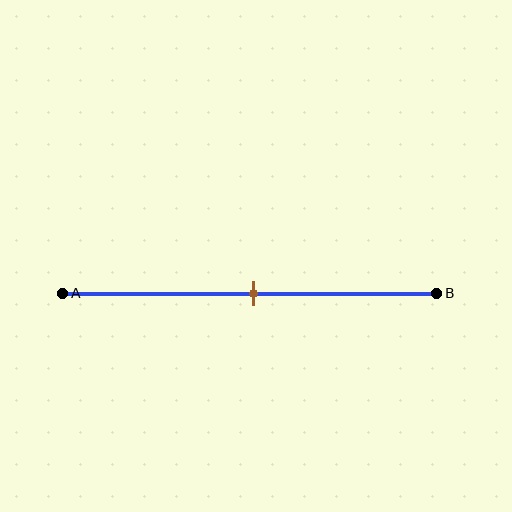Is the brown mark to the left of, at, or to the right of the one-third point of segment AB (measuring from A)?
The brown mark is to the right of the one-third point of segment AB.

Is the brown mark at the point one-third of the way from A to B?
No, the mark is at about 50% from A, not at the 33% one-third point.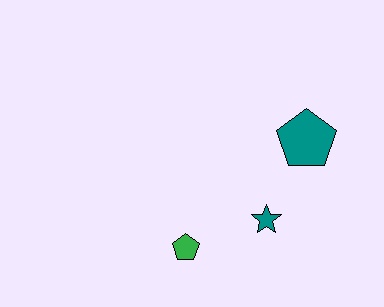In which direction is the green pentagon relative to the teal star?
The green pentagon is to the left of the teal star.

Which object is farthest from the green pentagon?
The teal pentagon is farthest from the green pentagon.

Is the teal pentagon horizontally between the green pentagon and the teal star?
No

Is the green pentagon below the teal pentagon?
Yes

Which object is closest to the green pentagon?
The teal star is closest to the green pentagon.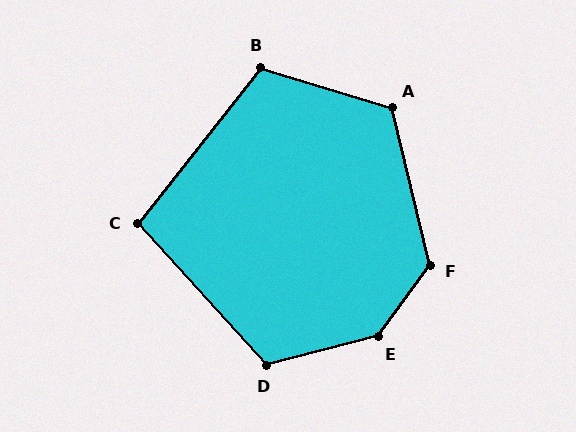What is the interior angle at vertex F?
Approximately 130 degrees (obtuse).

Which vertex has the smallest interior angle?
C, at approximately 99 degrees.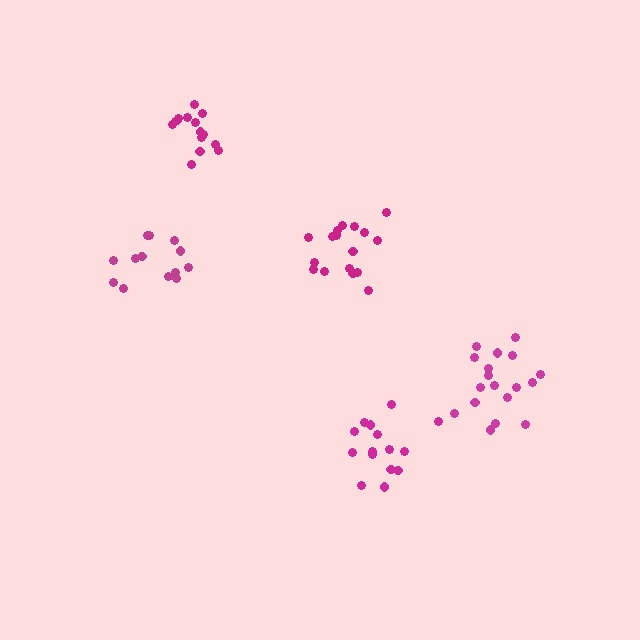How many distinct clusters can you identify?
There are 5 distinct clusters.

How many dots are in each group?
Group 1: 18 dots, Group 2: 17 dots, Group 3: 13 dots, Group 4: 15 dots, Group 5: 15 dots (78 total).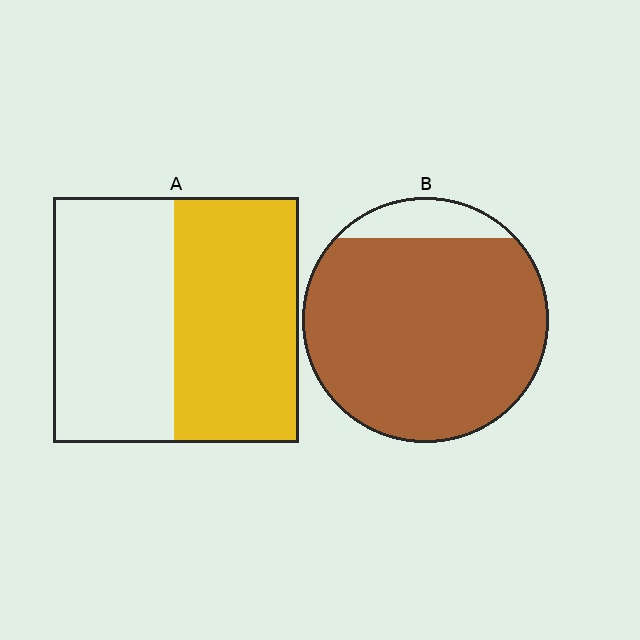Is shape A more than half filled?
Roughly half.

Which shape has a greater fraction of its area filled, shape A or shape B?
Shape B.